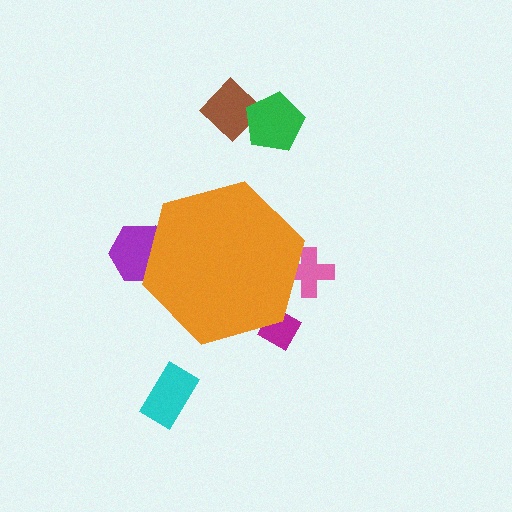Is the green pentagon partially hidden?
No, the green pentagon is fully visible.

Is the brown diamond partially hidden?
No, the brown diamond is fully visible.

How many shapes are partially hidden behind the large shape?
3 shapes are partially hidden.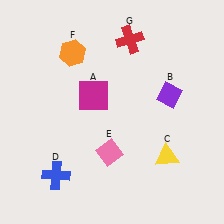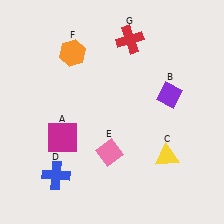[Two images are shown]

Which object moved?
The magenta square (A) moved down.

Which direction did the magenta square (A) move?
The magenta square (A) moved down.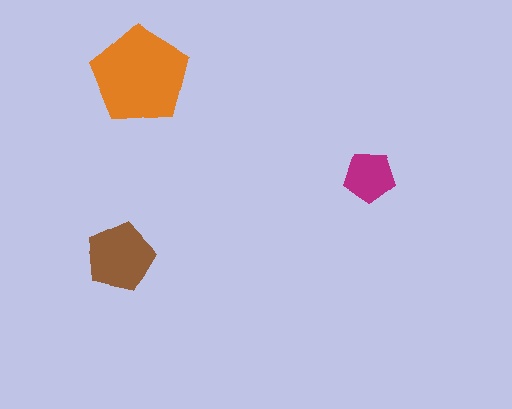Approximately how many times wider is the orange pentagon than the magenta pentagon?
About 2 times wider.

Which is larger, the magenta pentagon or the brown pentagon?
The brown one.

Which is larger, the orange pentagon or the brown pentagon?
The orange one.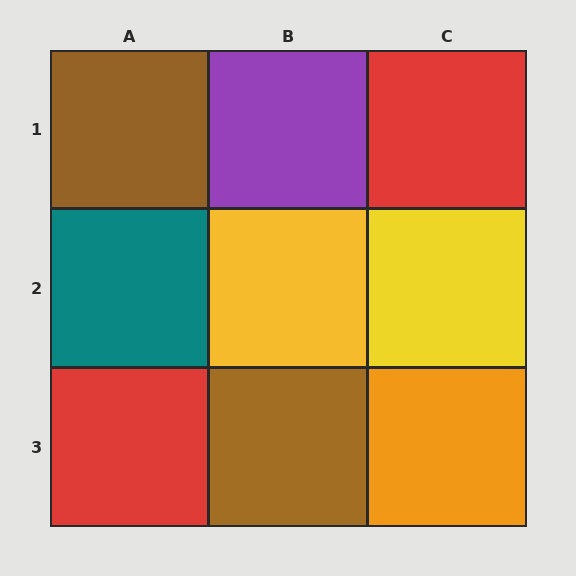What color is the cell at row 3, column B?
Brown.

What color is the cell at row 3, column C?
Orange.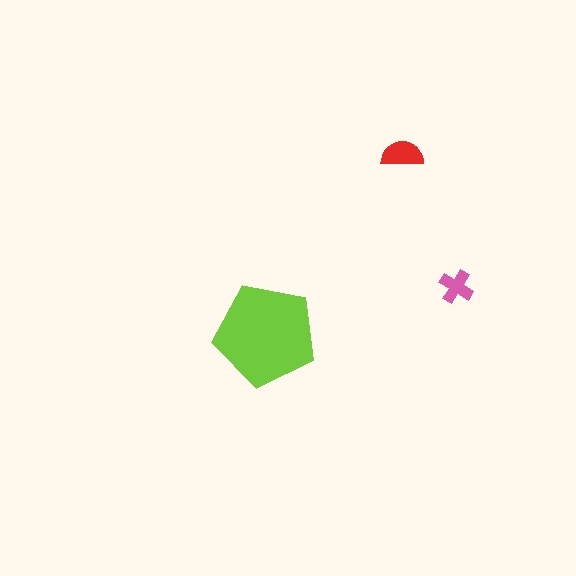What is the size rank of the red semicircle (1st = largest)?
2nd.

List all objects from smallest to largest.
The pink cross, the red semicircle, the lime pentagon.